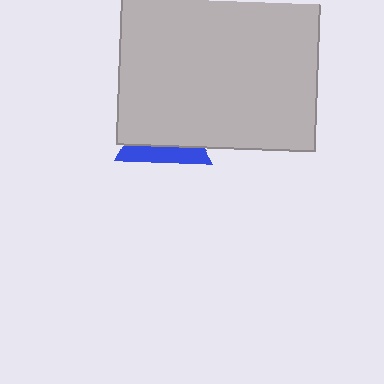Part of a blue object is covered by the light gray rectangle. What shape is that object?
It is a triangle.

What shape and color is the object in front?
The object in front is a light gray rectangle.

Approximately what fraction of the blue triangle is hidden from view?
Roughly 67% of the blue triangle is hidden behind the light gray rectangle.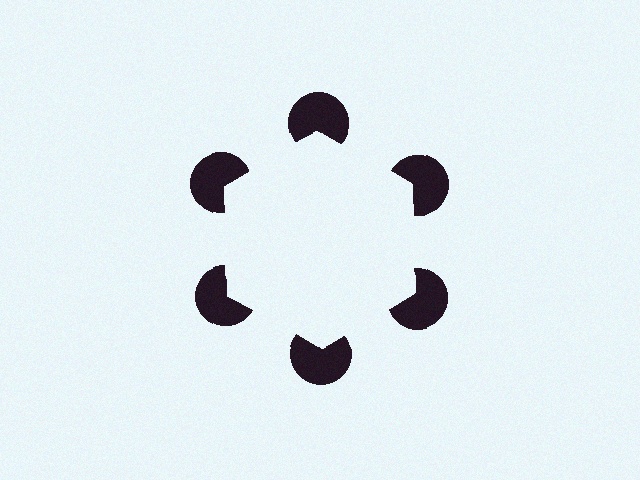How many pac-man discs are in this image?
There are 6 — one at each vertex of the illusory hexagon.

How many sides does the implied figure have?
6 sides.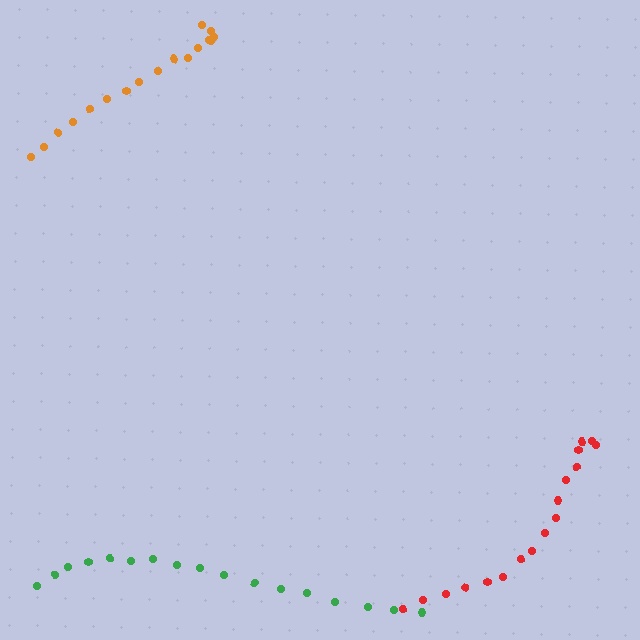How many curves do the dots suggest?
There are 3 distinct paths.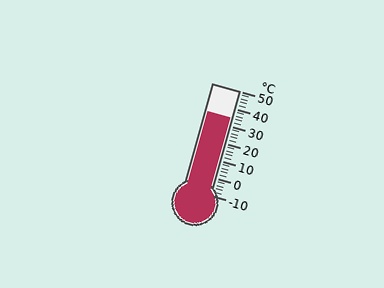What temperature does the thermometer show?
The thermometer shows approximately 34°C.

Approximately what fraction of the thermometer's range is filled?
The thermometer is filled to approximately 75% of its range.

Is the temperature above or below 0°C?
The temperature is above 0°C.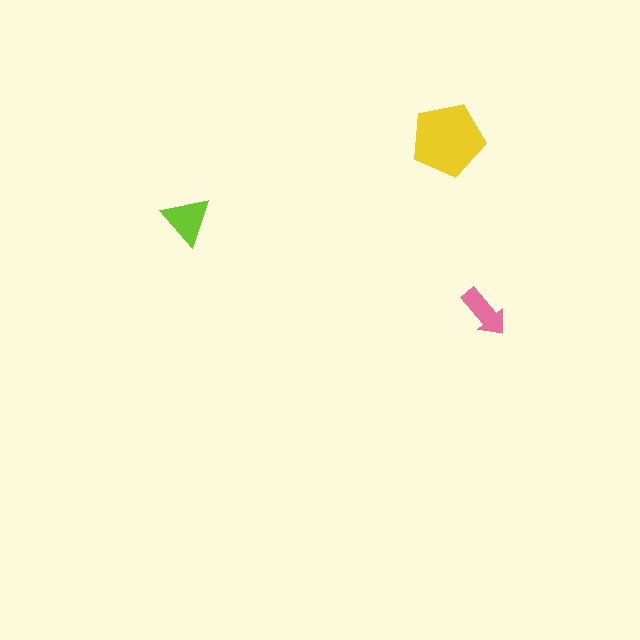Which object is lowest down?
The pink arrow is bottommost.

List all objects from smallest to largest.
The pink arrow, the lime triangle, the yellow pentagon.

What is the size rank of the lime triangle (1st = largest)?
2nd.